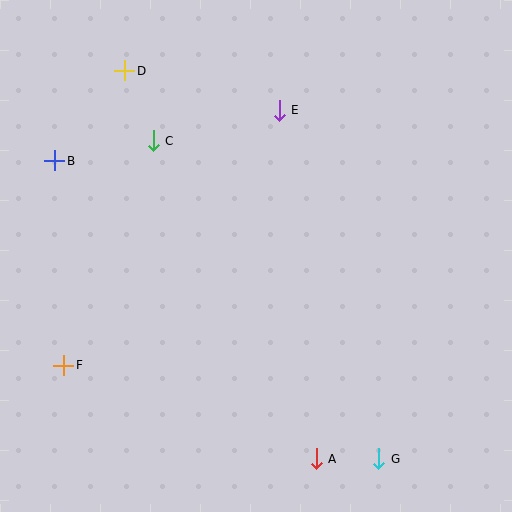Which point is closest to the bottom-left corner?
Point F is closest to the bottom-left corner.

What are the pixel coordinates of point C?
Point C is at (153, 141).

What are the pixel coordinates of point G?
Point G is at (379, 459).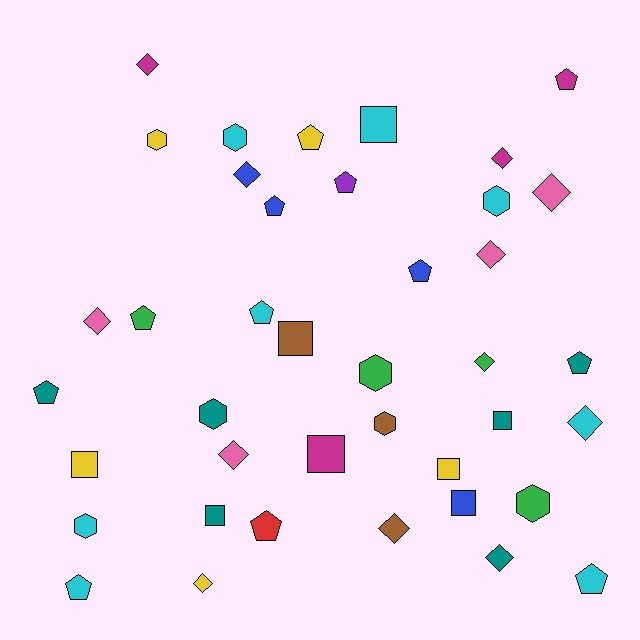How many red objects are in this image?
There is 1 red object.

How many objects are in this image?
There are 40 objects.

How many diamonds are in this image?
There are 12 diamonds.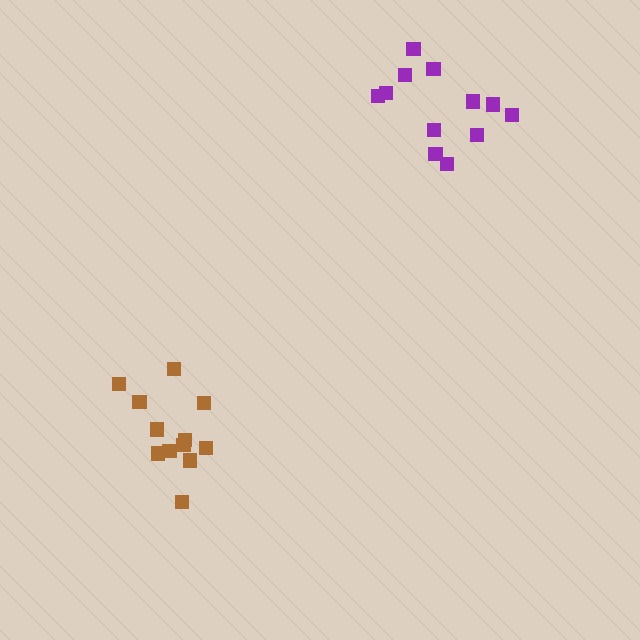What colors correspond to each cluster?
The clusters are colored: brown, purple.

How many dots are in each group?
Group 1: 12 dots, Group 2: 12 dots (24 total).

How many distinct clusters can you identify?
There are 2 distinct clusters.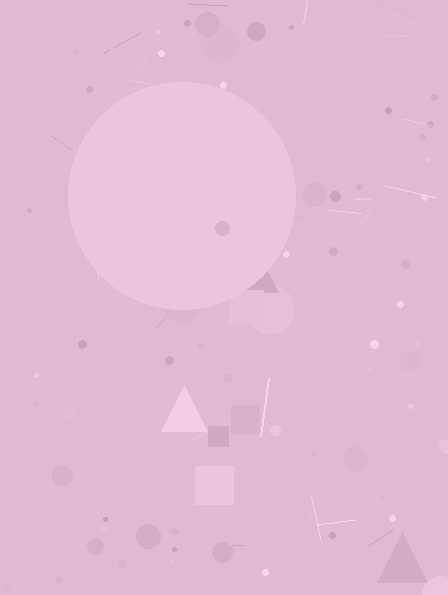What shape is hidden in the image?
A circle is hidden in the image.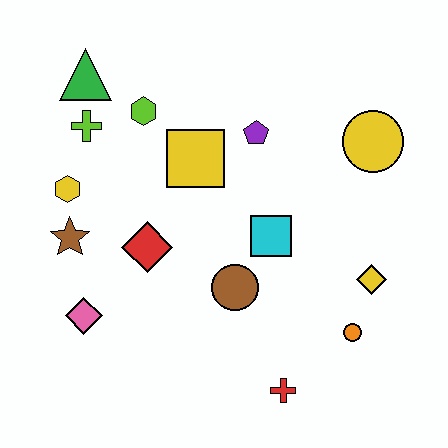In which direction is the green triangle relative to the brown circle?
The green triangle is above the brown circle.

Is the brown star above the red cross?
Yes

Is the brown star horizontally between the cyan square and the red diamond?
No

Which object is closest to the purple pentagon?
The yellow square is closest to the purple pentagon.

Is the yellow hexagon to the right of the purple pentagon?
No